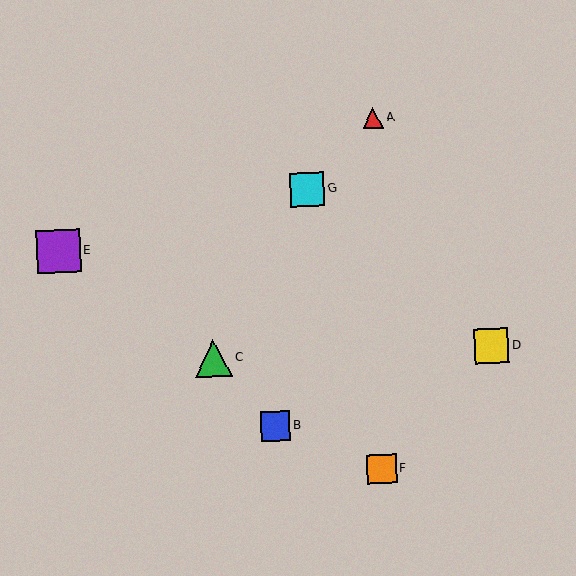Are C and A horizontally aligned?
No, C is at y≈358 and A is at y≈118.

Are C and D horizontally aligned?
Yes, both are at y≈358.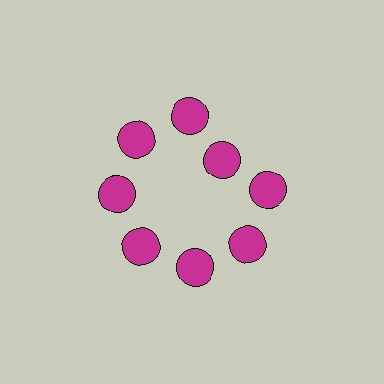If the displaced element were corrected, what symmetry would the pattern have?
It would have 8-fold rotational symmetry — the pattern would map onto itself every 45 degrees.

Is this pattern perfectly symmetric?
No. The 8 magenta circles are arranged in a ring, but one element near the 2 o'clock position is pulled inward toward the center, breaking the 8-fold rotational symmetry.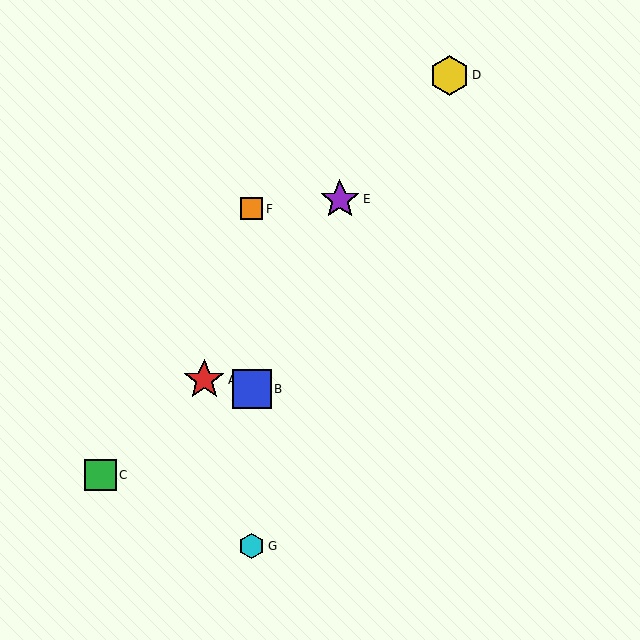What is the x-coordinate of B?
Object B is at x≈252.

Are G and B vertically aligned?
Yes, both are at x≈252.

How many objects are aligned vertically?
3 objects (B, F, G) are aligned vertically.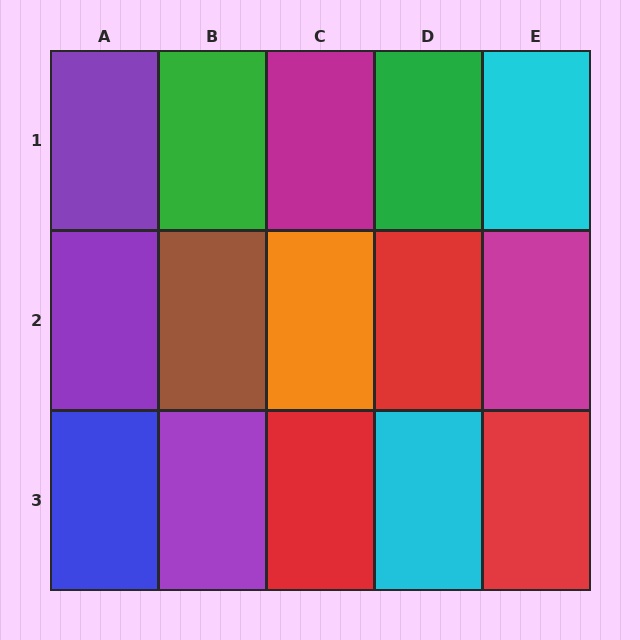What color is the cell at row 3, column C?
Red.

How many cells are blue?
1 cell is blue.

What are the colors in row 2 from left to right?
Purple, brown, orange, red, magenta.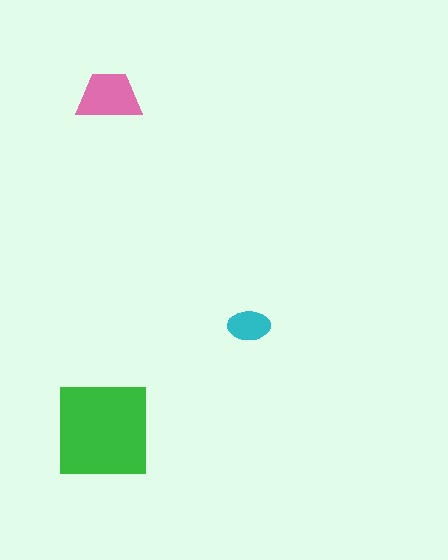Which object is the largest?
The green square.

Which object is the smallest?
The cyan ellipse.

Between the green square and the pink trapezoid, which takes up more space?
The green square.